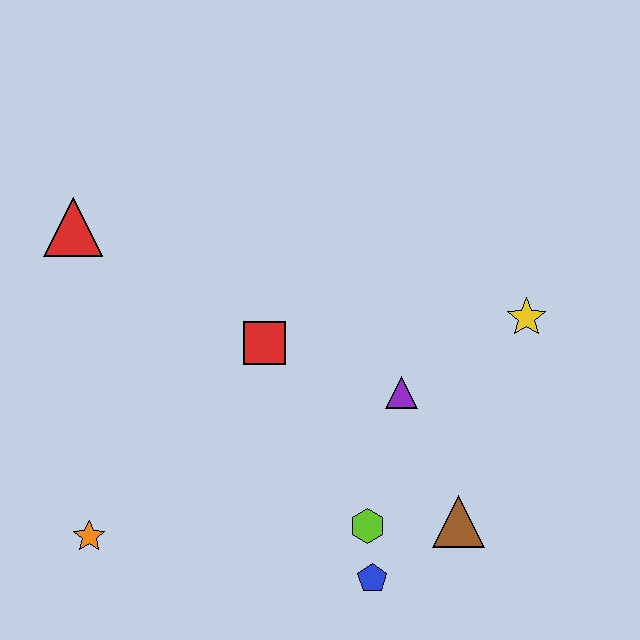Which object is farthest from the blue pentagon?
The red triangle is farthest from the blue pentagon.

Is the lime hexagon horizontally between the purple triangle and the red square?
Yes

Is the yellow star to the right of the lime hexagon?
Yes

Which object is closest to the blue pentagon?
The lime hexagon is closest to the blue pentagon.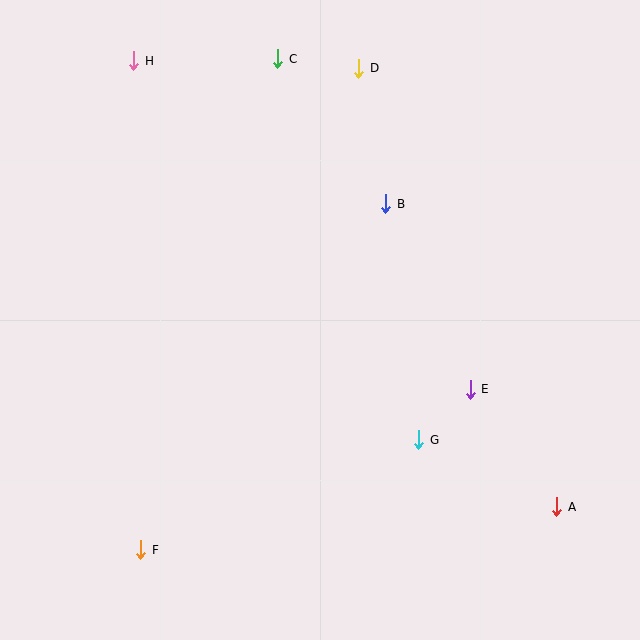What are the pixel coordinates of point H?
Point H is at (134, 61).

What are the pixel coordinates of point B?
Point B is at (386, 204).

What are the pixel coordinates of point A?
Point A is at (557, 507).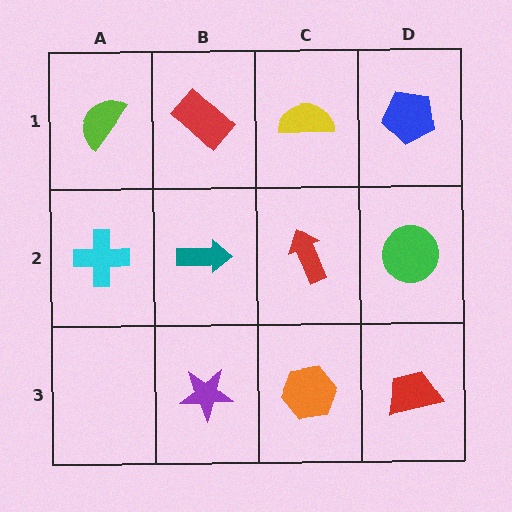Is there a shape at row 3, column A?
No, that cell is empty.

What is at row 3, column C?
An orange hexagon.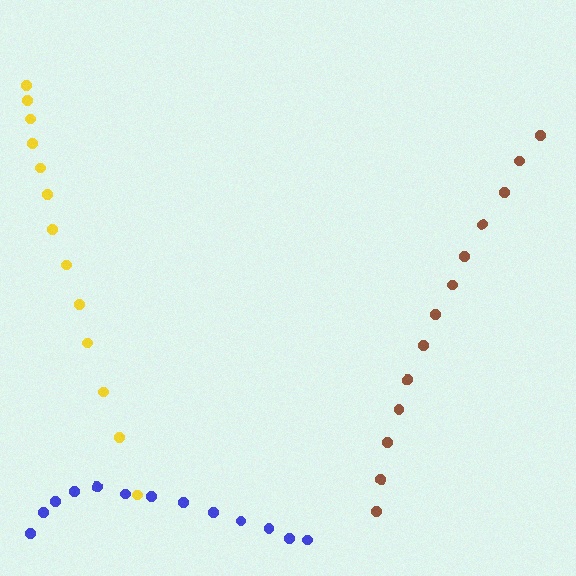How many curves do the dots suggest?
There are 3 distinct paths.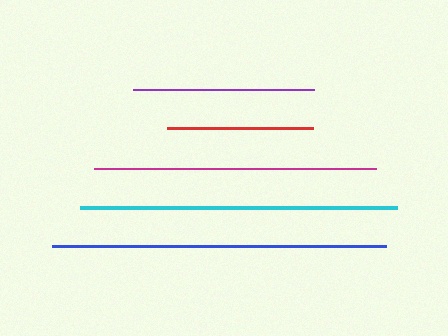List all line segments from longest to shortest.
From longest to shortest: blue, cyan, magenta, purple, red.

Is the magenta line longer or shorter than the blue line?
The blue line is longer than the magenta line.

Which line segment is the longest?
The blue line is the longest at approximately 334 pixels.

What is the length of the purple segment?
The purple segment is approximately 181 pixels long.